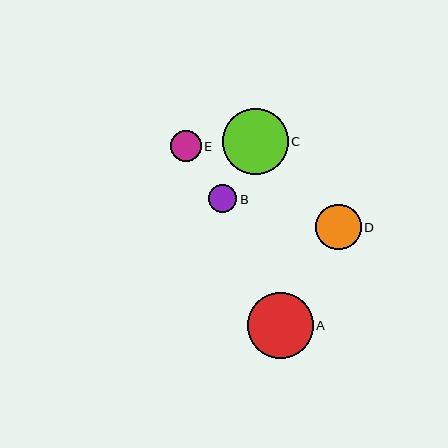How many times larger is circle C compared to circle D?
Circle C is approximately 1.5 times the size of circle D.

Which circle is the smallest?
Circle B is the smallest with a size of approximately 28 pixels.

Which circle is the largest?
Circle C is the largest with a size of approximately 66 pixels.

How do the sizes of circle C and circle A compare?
Circle C and circle A are approximately the same size.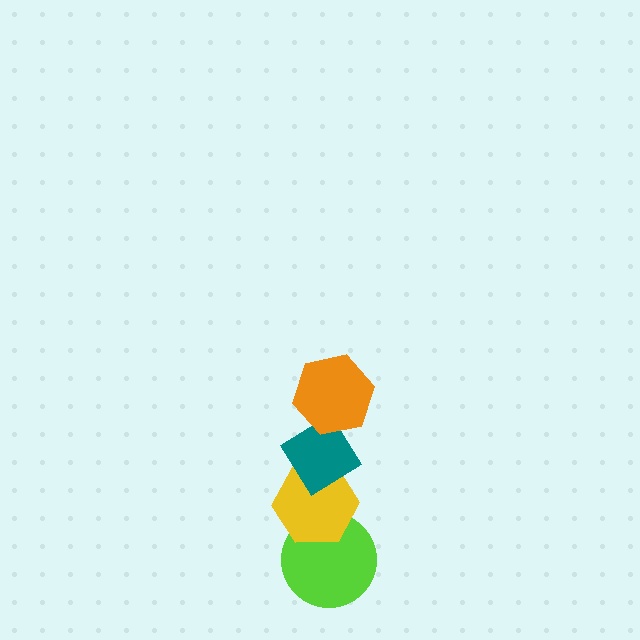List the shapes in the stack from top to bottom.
From top to bottom: the orange hexagon, the teal diamond, the yellow hexagon, the lime circle.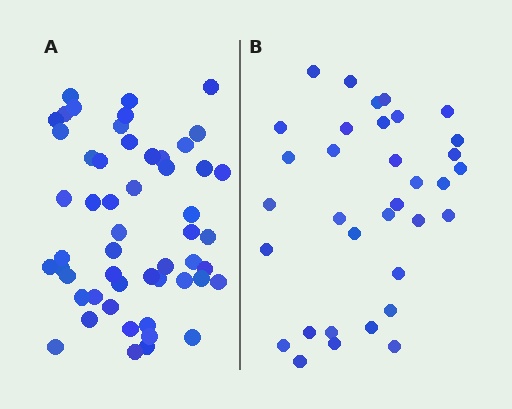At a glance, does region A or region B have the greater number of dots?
Region A (the left region) has more dots.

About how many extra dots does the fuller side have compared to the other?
Region A has approximately 20 more dots than region B.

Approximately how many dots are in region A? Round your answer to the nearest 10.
About 50 dots. (The exact count is 53, which rounds to 50.)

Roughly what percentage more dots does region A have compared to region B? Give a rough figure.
About 55% more.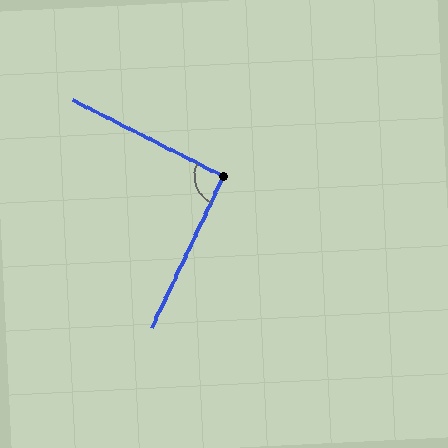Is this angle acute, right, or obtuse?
It is approximately a right angle.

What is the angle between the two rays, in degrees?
Approximately 92 degrees.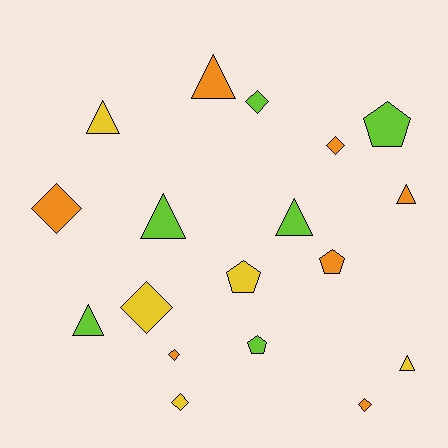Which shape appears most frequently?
Triangle, with 7 objects.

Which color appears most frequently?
Orange, with 7 objects.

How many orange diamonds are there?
There are 4 orange diamonds.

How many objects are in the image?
There are 18 objects.